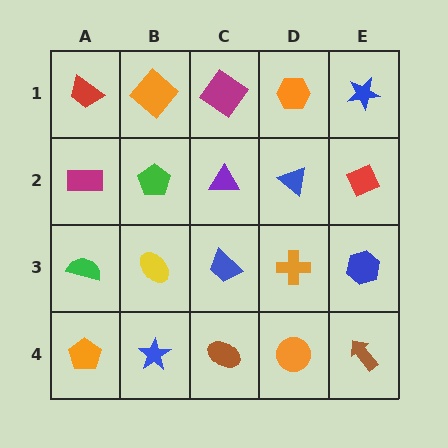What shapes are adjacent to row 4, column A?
A green semicircle (row 3, column A), a blue star (row 4, column B).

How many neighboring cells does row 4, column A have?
2.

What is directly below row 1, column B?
A green pentagon.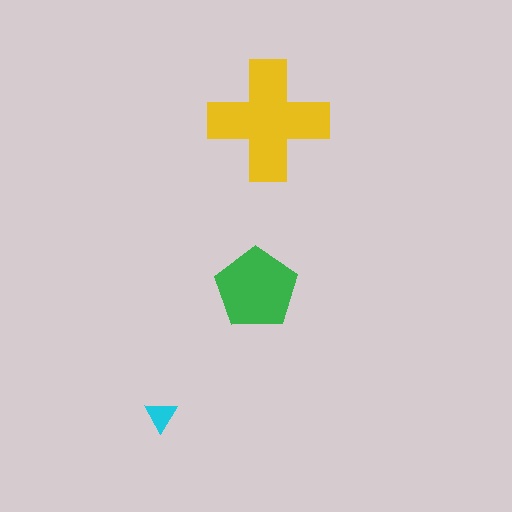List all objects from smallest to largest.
The cyan triangle, the green pentagon, the yellow cross.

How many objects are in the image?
There are 3 objects in the image.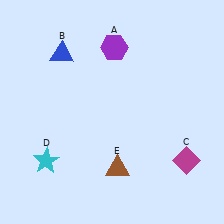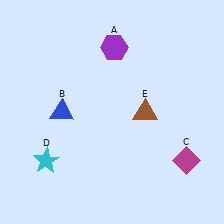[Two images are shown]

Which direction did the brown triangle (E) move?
The brown triangle (E) moved up.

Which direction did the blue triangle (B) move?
The blue triangle (B) moved down.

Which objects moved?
The objects that moved are: the blue triangle (B), the brown triangle (E).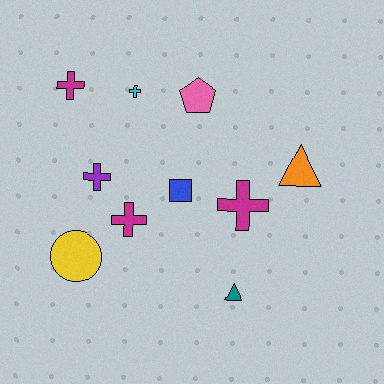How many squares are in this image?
There is 1 square.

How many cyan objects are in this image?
There is 1 cyan object.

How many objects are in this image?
There are 10 objects.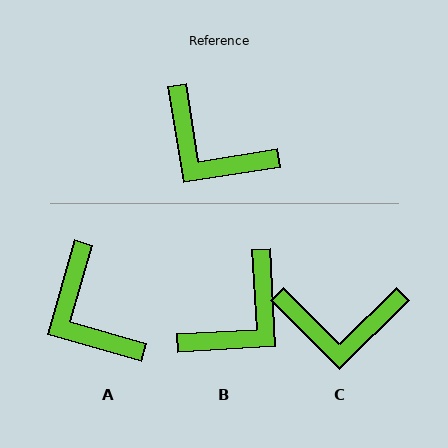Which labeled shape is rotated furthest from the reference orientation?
B, about 84 degrees away.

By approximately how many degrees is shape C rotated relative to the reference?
Approximately 36 degrees counter-clockwise.